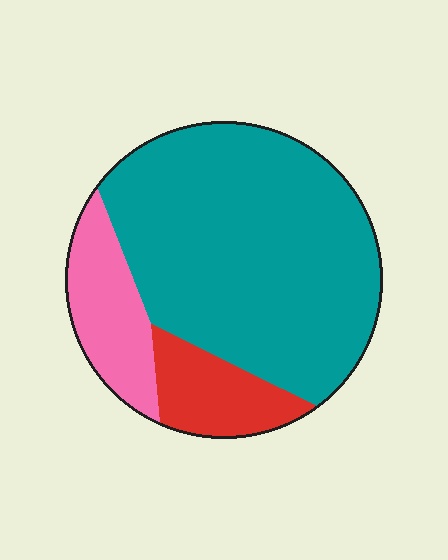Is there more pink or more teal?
Teal.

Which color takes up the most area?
Teal, at roughly 70%.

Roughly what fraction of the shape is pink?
Pink covers 16% of the shape.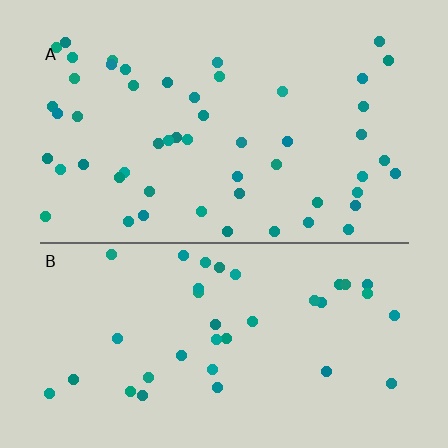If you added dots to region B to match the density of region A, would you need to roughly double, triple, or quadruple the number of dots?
Approximately double.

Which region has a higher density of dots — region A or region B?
A (the top).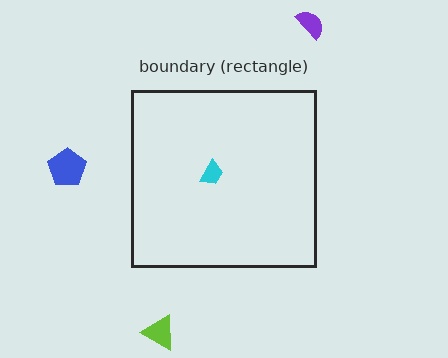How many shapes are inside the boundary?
1 inside, 3 outside.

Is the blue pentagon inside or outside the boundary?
Outside.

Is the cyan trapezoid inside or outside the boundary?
Inside.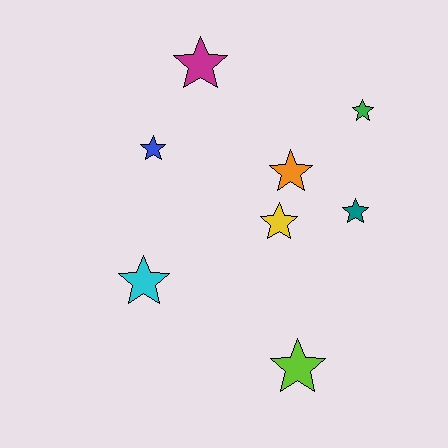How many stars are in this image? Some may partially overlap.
There are 8 stars.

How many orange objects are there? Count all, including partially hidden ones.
There is 1 orange object.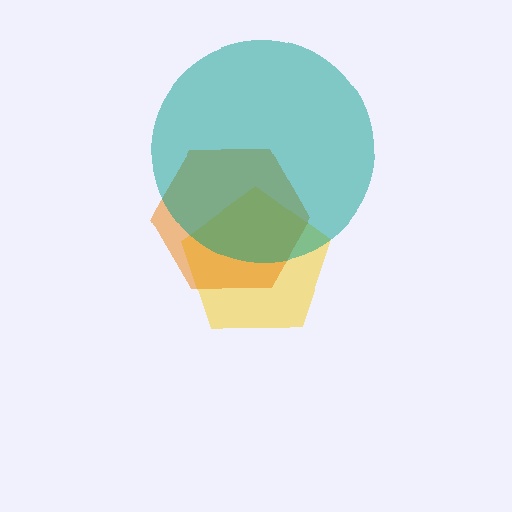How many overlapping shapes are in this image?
There are 3 overlapping shapes in the image.